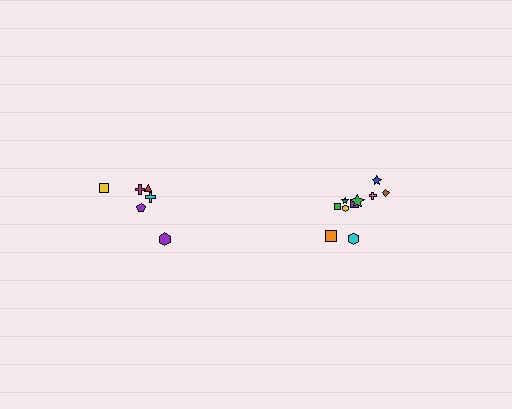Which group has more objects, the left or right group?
The right group.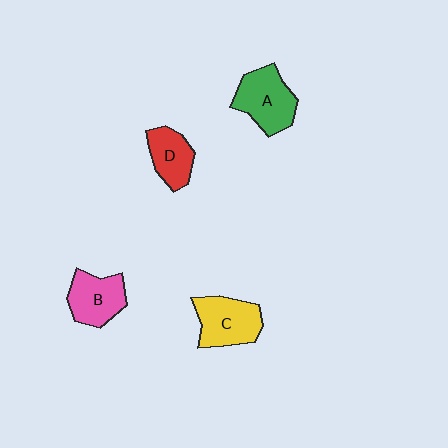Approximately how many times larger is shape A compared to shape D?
Approximately 1.4 times.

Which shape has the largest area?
Shape A (green).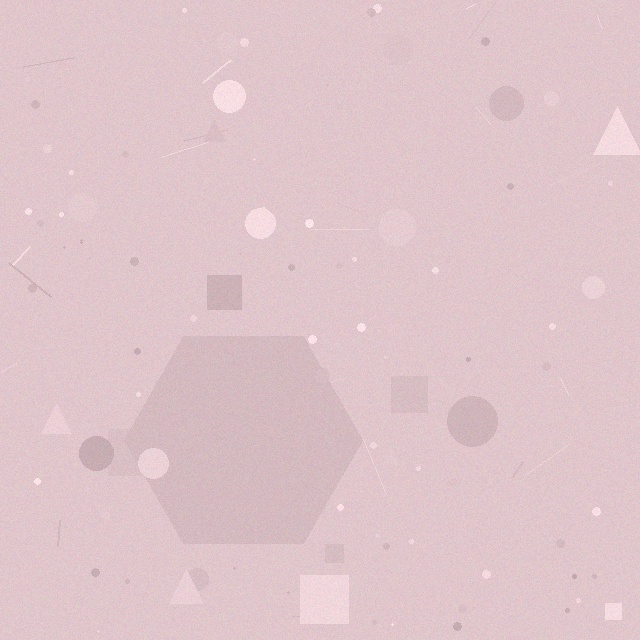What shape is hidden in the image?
A hexagon is hidden in the image.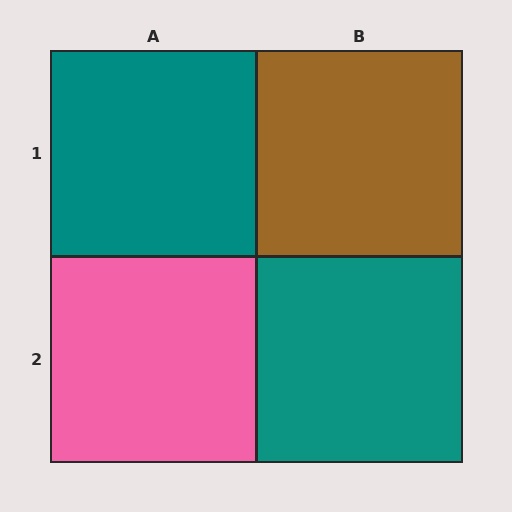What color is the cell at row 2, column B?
Teal.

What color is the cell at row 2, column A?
Pink.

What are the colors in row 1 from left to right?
Teal, brown.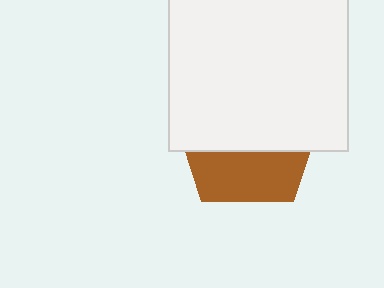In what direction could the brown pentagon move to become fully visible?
The brown pentagon could move down. That would shift it out from behind the white square entirely.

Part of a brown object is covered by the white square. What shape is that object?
It is a pentagon.